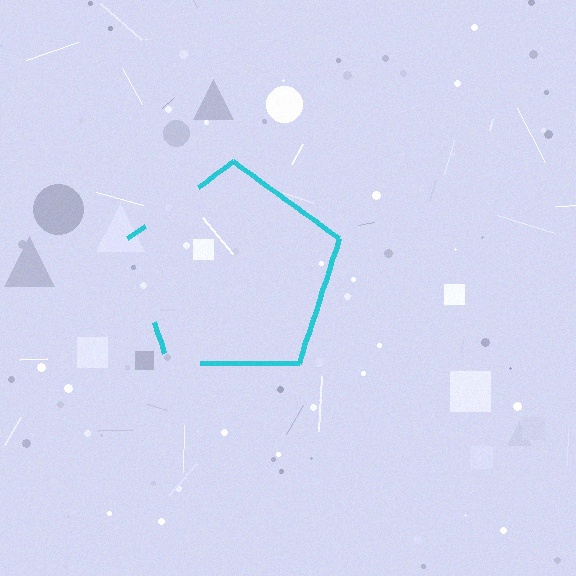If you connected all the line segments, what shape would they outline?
They would outline a pentagon.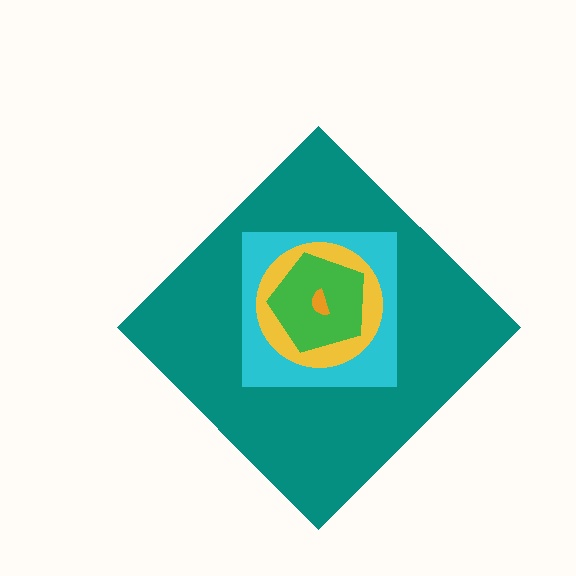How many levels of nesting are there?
5.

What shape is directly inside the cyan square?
The yellow circle.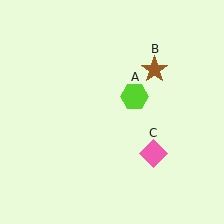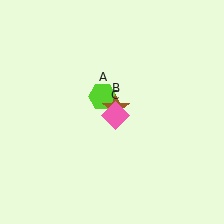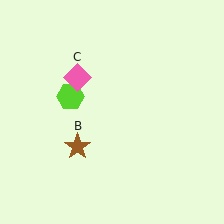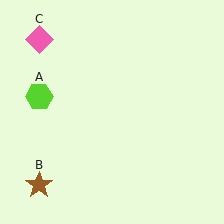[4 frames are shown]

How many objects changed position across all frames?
3 objects changed position: lime hexagon (object A), brown star (object B), pink diamond (object C).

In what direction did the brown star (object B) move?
The brown star (object B) moved down and to the left.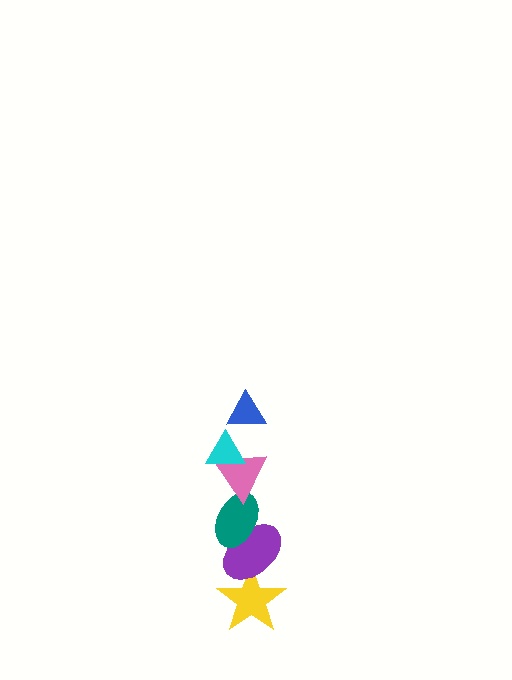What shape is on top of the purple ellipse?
The teal ellipse is on top of the purple ellipse.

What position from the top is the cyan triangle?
The cyan triangle is 2nd from the top.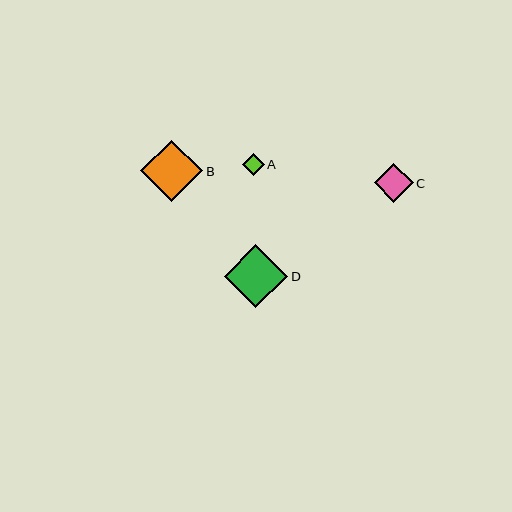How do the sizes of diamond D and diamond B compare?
Diamond D and diamond B are approximately the same size.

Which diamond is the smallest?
Diamond A is the smallest with a size of approximately 22 pixels.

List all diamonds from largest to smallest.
From largest to smallest: D, B, C, A.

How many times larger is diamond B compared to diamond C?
Diamond B is approximately 1.6 times the size of diamond C.